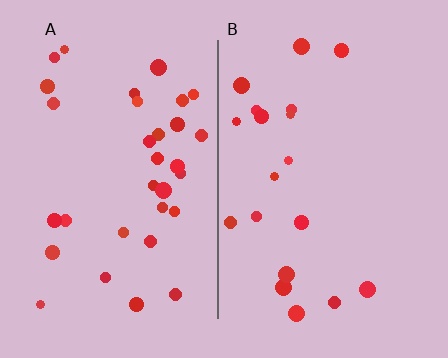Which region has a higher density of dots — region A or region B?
A (the left).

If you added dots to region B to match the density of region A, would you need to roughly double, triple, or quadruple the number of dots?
Approximately double.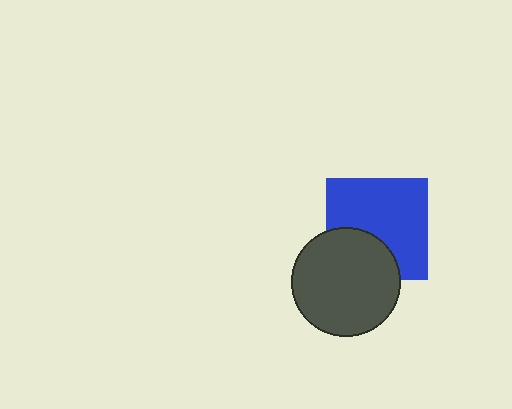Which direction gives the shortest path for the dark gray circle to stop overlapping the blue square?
Moving down gives the shortest separation.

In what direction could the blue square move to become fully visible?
The blue square could move up. That would shift it out from behind the dark gray circle entirely.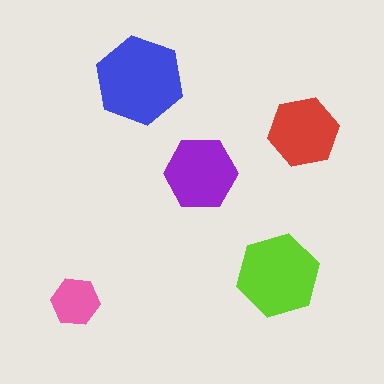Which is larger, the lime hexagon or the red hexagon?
The lime one.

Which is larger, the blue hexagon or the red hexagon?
The blue one.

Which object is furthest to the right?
The red hexagon is rightmost.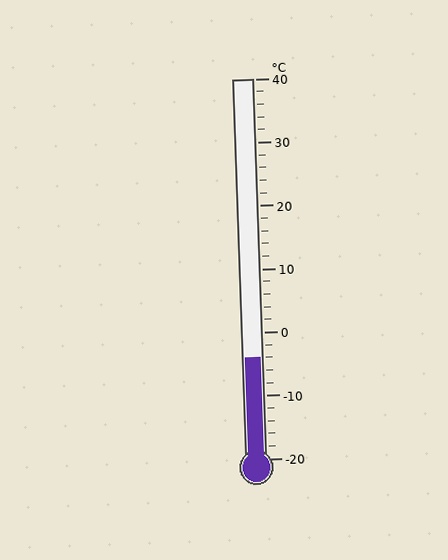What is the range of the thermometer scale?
The thermometer scale ranges from -20°C to 40°C.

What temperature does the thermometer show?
The thermometer shows approximately -4°C.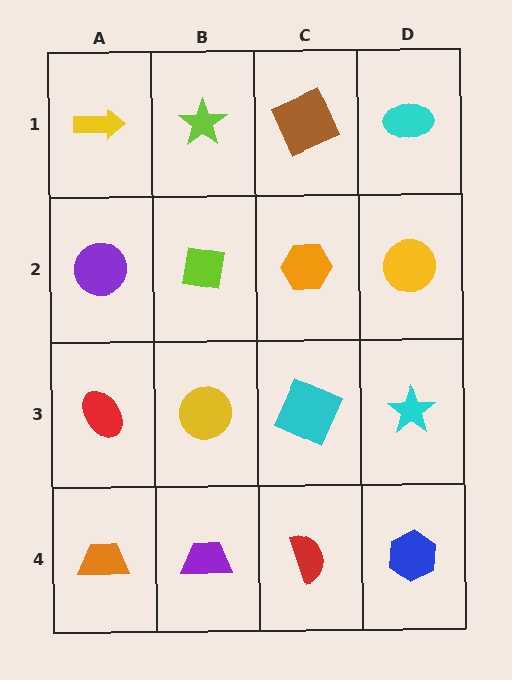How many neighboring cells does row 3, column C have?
4.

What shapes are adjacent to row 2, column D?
A cyan ellipse (row 1, column D), a cyan star (row 3, column D), an orange hexagon (row 2, column C).